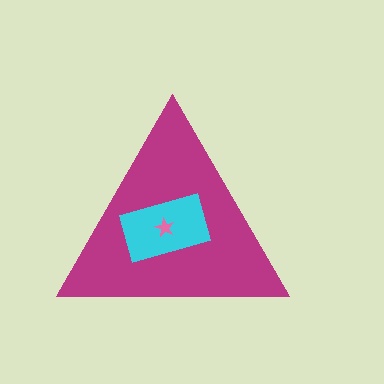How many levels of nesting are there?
3.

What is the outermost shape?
The magenta triangle.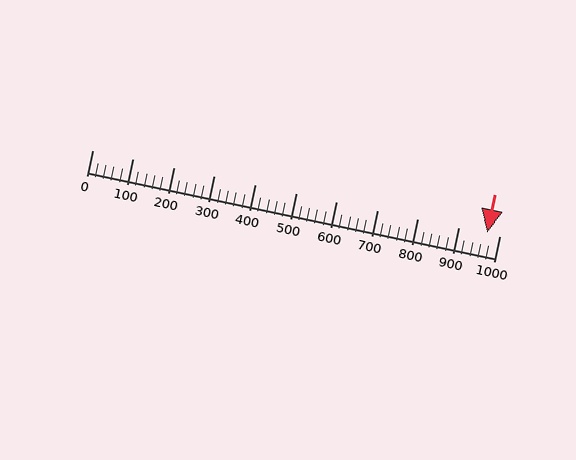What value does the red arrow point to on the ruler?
The red arrow points to approximately 970.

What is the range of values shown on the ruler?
The ruler shows values from 0 to 1000.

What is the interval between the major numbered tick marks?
The major tick marks are spaced 100 units apart.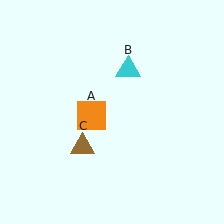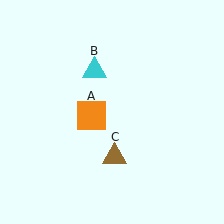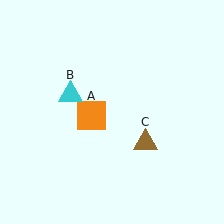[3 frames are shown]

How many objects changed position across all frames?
2 objects changed position: cyan triangle (object B), brown triangle (object C).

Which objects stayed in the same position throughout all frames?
Orange square (object A) remained stationary.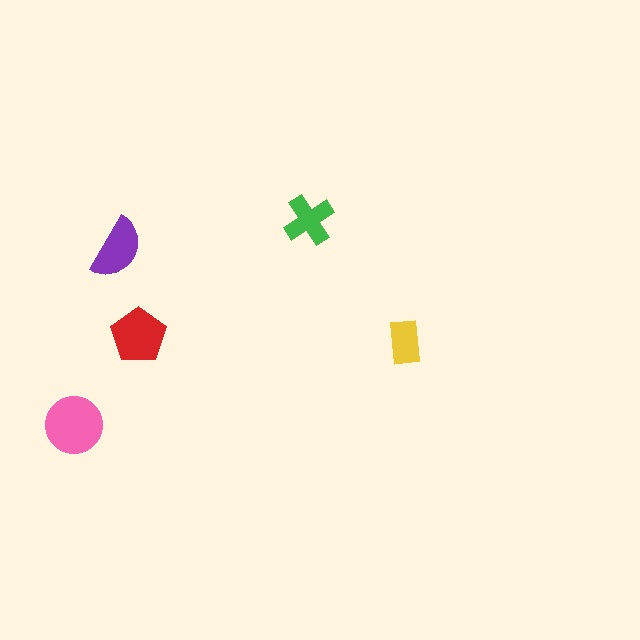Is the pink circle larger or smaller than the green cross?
Larger.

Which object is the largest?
The pink circle.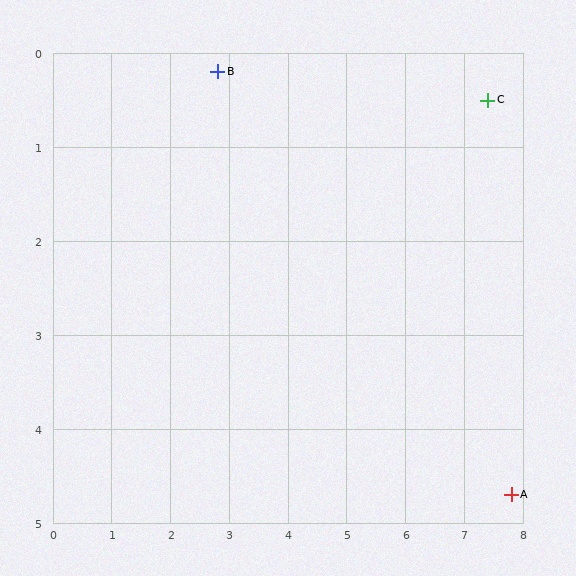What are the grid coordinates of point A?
Point A is at approximately (7.8, 4.7).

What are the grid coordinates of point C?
Point C is at approximately (7.4, 0.5).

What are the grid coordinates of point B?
Point B is at approximately (2.8, 0.2).